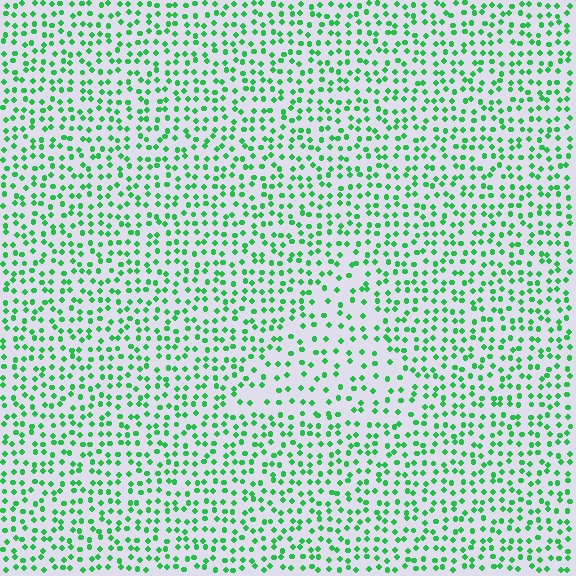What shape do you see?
I see a triangle.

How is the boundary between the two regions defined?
The boundary is defined by a change in element density (approximately 1.7x ratio). All elements are the same color, size, and shape.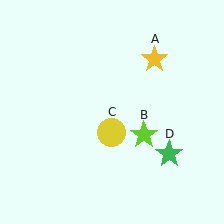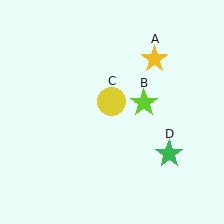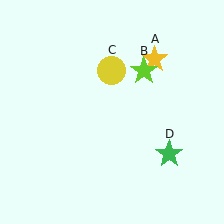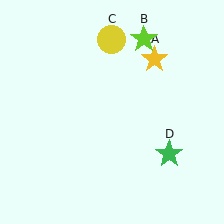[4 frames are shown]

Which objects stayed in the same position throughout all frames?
Yellow star (object A) and green star (object D) remained stationary.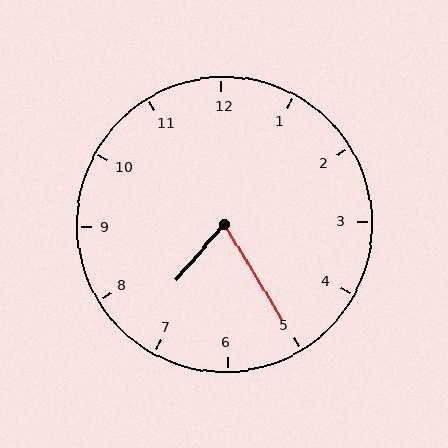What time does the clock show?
7:25.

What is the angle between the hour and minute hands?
Approximately 72 degrees.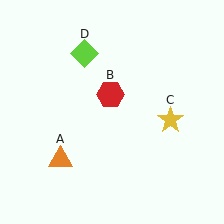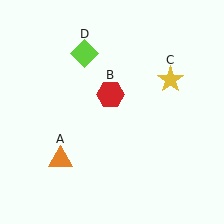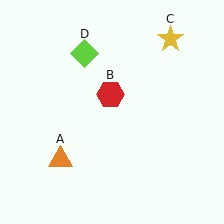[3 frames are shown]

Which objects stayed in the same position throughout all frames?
Orange triangle (object A) and red hexagon (object B) and lime diamond (object D) remained stationary.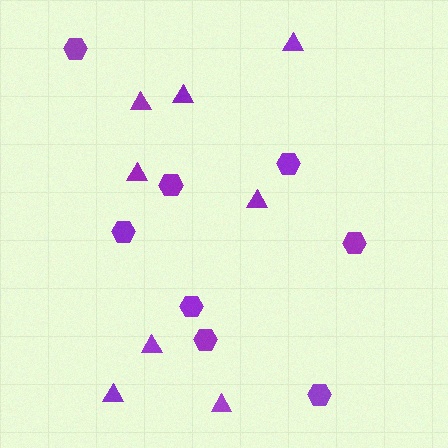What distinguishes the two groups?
There are 2 groups: one group of triangles (8) and one group of hexagons (8).